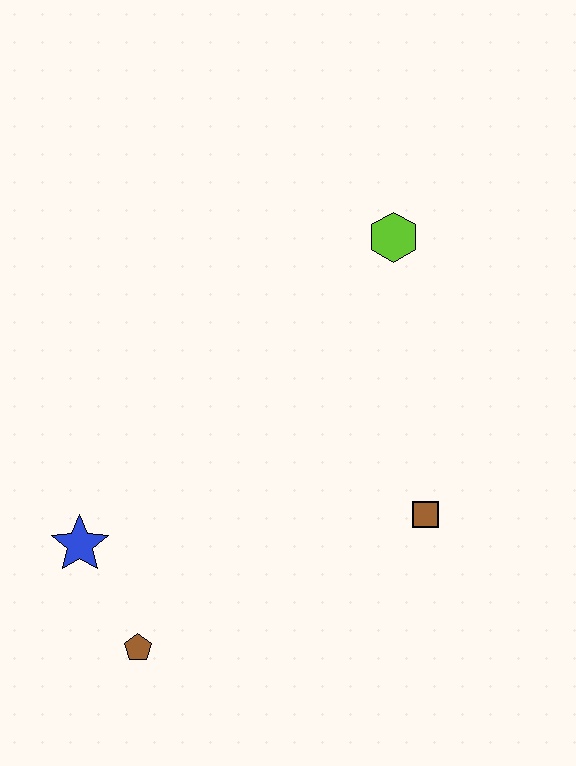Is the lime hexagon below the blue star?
No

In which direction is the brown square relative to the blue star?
The brown square is to the right of the blue star.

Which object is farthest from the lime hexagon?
The brown pentagon is farthest from the lime hexagon.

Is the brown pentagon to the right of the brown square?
No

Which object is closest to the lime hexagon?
The brown square is closest to the lime hexagon.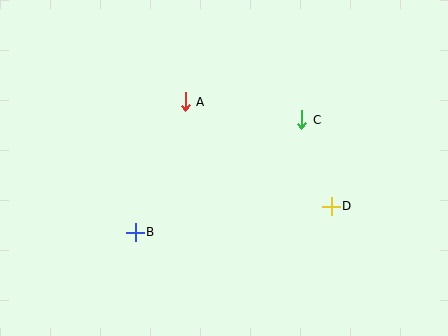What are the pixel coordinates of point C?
Point C is at (302, 120).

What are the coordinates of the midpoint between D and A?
The midpoint between D and A is at (258, 154).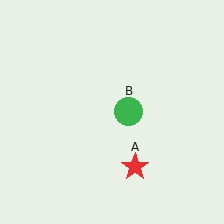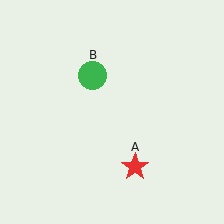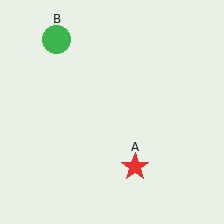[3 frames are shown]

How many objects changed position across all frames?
1 object changed position: green circle (object B).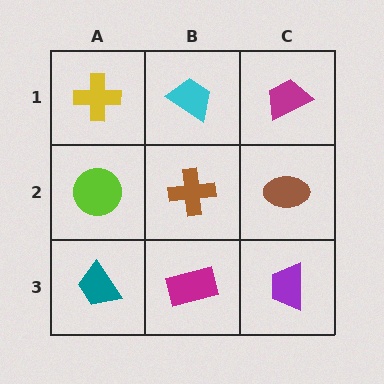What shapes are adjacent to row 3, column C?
A brown ellipse (row 2, column C), a magenta rectangle (row 3, column B).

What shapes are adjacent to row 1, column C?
A brown ellipse (row 2, column C), a cyan trapezoid (row 1, column B).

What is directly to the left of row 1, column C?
A cyan trapezoid.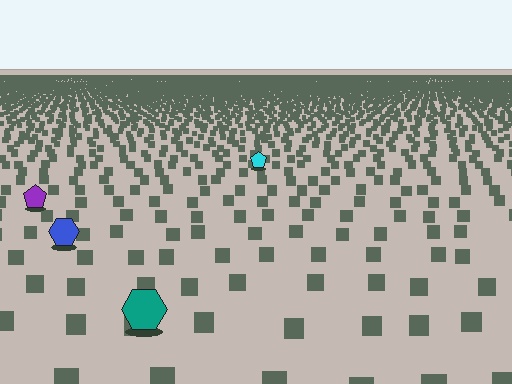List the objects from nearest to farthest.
From nearest to farthest: the teal hexagon, the blue hexagon, the purple pentagon, the cyan pentagon.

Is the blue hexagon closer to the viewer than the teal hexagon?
No. The teal hexagon is closer — you can tell from the texture gradient: the ground texture is coarser near it.